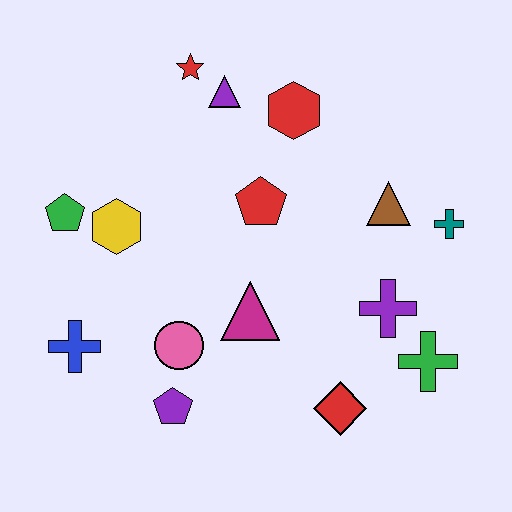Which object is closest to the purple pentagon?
The pink circle is closest to the purple pentagon.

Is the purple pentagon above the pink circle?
No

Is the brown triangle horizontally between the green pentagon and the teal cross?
Yes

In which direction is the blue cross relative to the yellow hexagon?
The blue cross is below the yellow hexagon.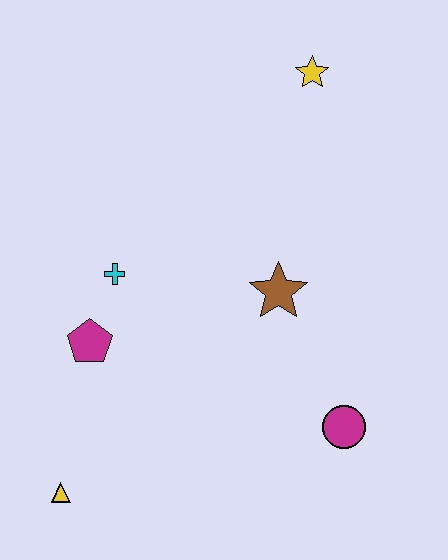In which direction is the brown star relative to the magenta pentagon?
The brown star is to the right of the magenta pentagon.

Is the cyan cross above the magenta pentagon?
Yes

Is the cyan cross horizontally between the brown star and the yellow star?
No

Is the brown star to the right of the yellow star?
No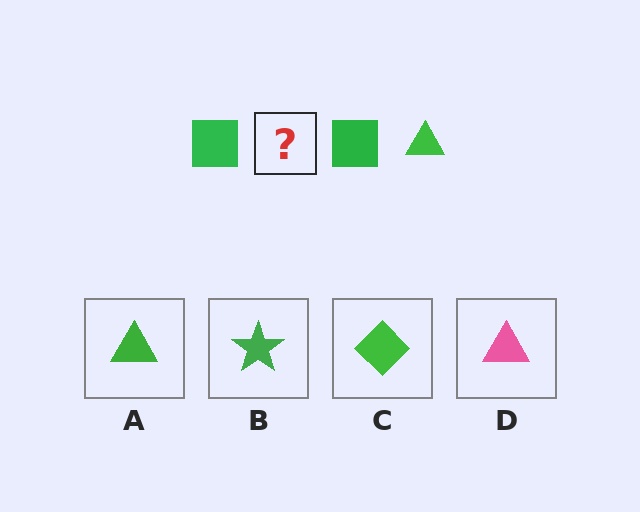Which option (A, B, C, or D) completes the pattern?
A.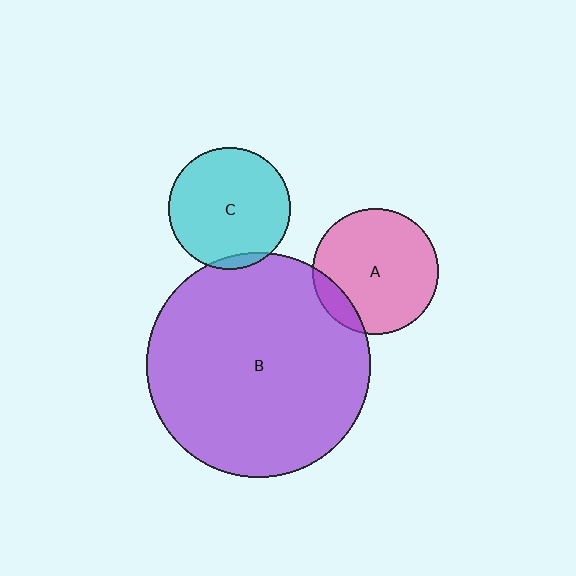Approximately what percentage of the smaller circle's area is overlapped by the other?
Approximately 10%.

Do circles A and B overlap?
Yes.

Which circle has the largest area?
Circle B (purple).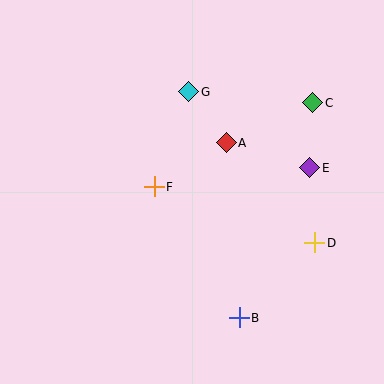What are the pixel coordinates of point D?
Point D is at (315, 243).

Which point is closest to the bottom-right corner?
Point D is closest to the bottom-right corner.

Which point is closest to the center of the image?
Point F at (154, 187) is closest to the center.